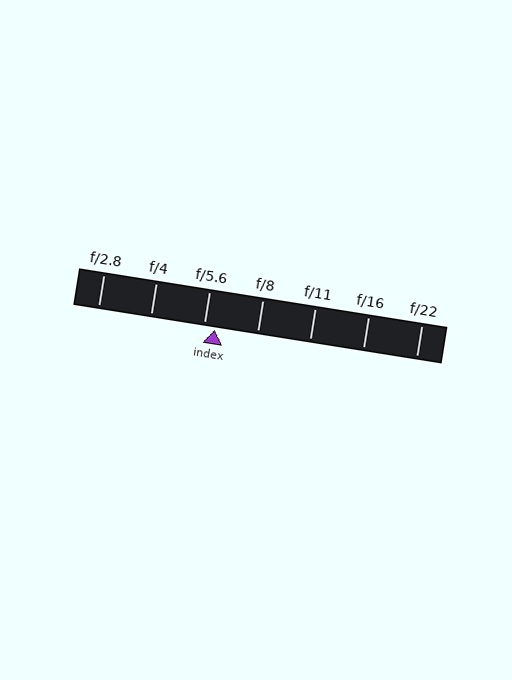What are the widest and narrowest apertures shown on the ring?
The widest aperture shown is f/2.8 and the narrowest is f/22.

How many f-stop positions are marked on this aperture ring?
There are 7 f-stop positions marked.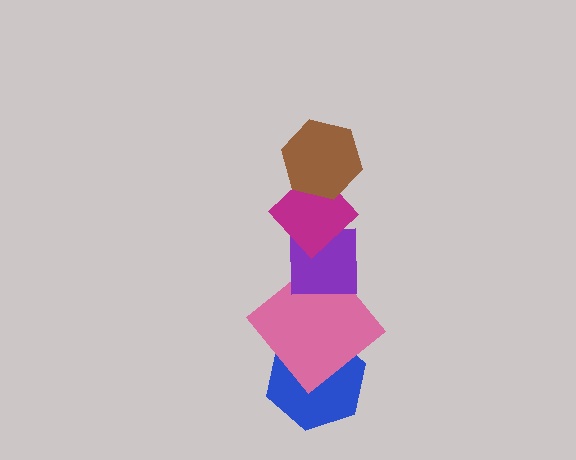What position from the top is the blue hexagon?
The blue hexagon is 5th from the top.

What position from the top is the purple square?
The purple square is 3rd from the top.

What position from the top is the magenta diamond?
The magenta diamond is 2nd from the top.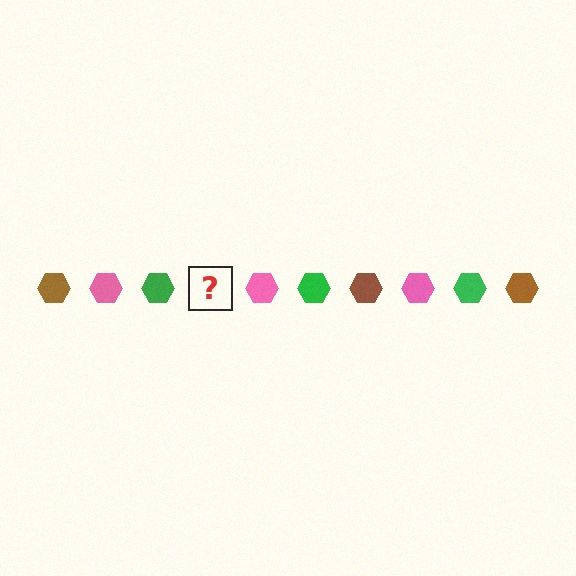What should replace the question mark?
The question mark should be replaced with a brown hexagon.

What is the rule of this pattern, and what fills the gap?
The rule is that the pattern cycles through brown, pink, green hexagons. The gap should be filled with a brown hexagon.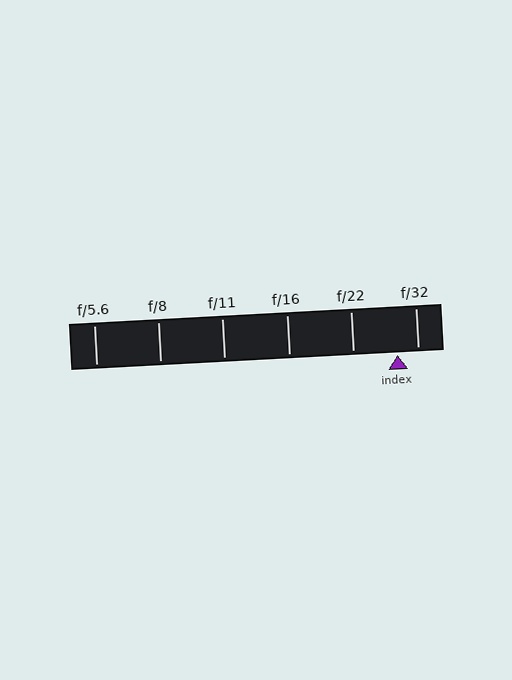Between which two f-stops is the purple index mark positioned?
The index mark is between f/22 and f/32.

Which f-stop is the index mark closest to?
The index mark is closest to f/32.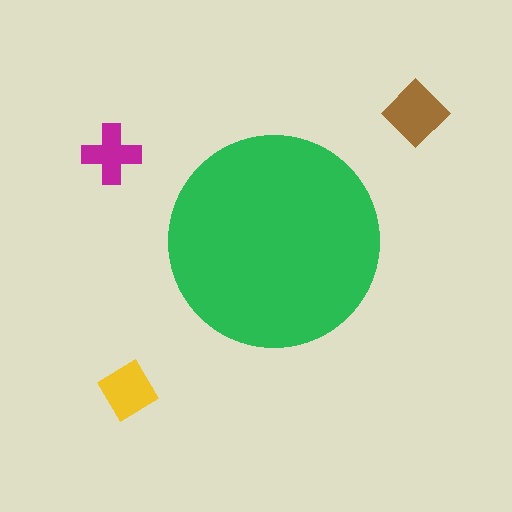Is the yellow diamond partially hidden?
No, the yellow diamond is fully visible.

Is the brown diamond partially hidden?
No, the brown diamond is fully visible.